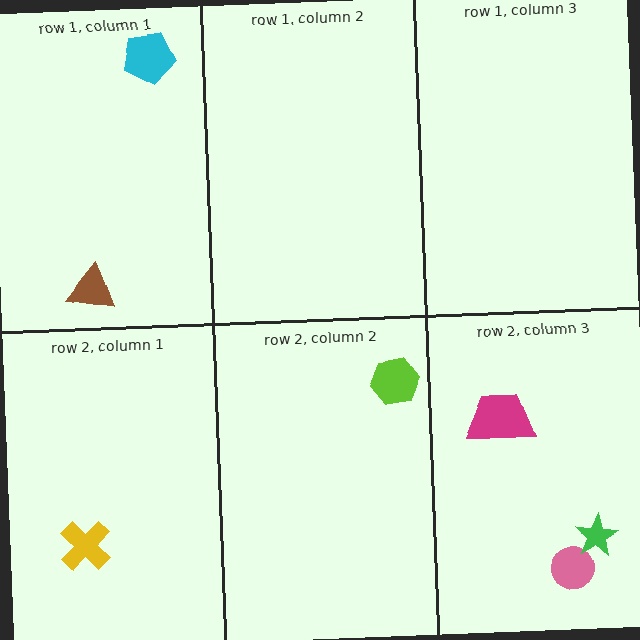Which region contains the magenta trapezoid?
The row 2, column 3 region.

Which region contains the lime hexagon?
The row 2, column 2 region.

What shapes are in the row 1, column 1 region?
The cyan pentagon, the brown triangle.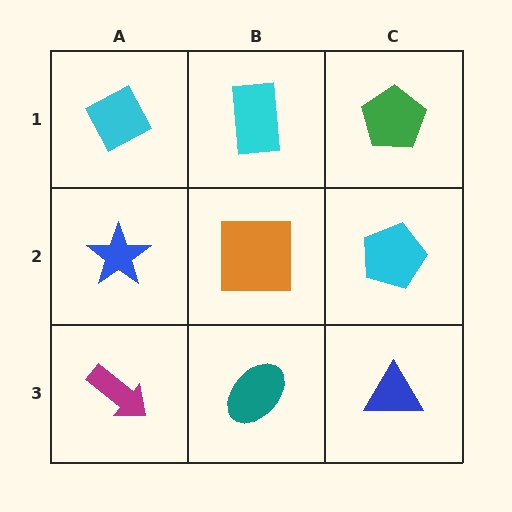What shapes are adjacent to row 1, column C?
A cyan pentagon (row 2, column C), a cyan rectangle (row 1, column B).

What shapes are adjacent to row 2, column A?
A cyan diamond (row 1, column A), a magenta arrow (row 3, column A), an orange square (row 2, column B).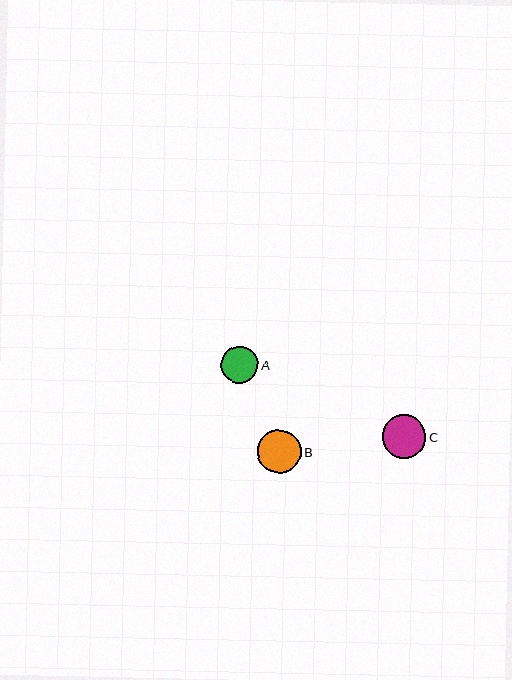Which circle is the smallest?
Circle A is the smallest with a size of approximately 37 pixels.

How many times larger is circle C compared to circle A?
Circle C is approximately 1.2 times the size of circle A.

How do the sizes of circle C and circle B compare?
Circle C and circle B are approximately the same size.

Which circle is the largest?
Circle C is the largest with a size of approximately 44 pixels.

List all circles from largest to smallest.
From largest to smallest: C, B, A.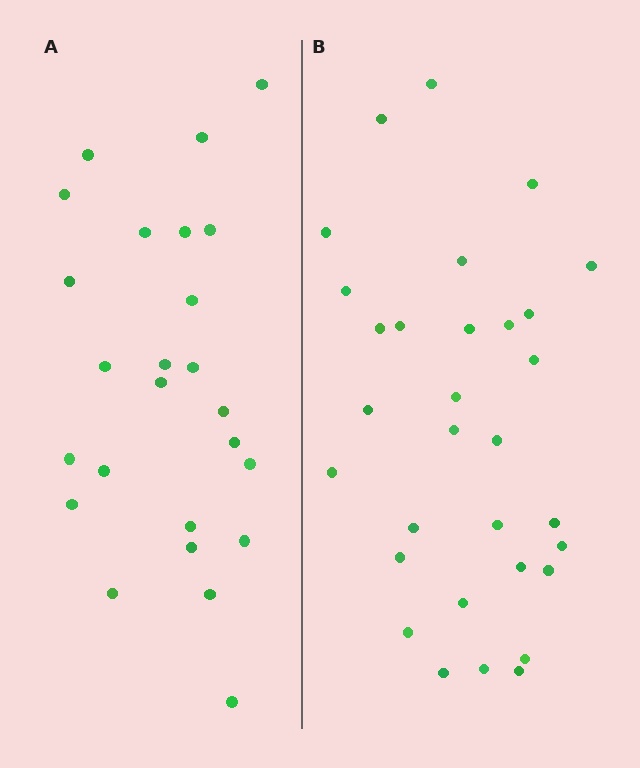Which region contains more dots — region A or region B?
Region B (the right region) has more dots.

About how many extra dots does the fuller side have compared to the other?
Region B has about 6 more dots than region A.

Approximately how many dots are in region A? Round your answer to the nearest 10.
About 20 dots. (The exact count is 25, which rounds to 20.)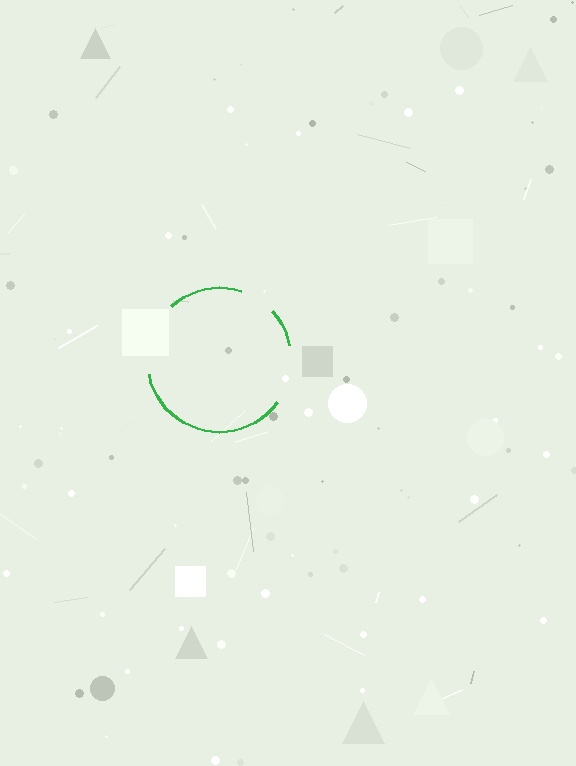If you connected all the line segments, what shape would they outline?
They would outline a circle.